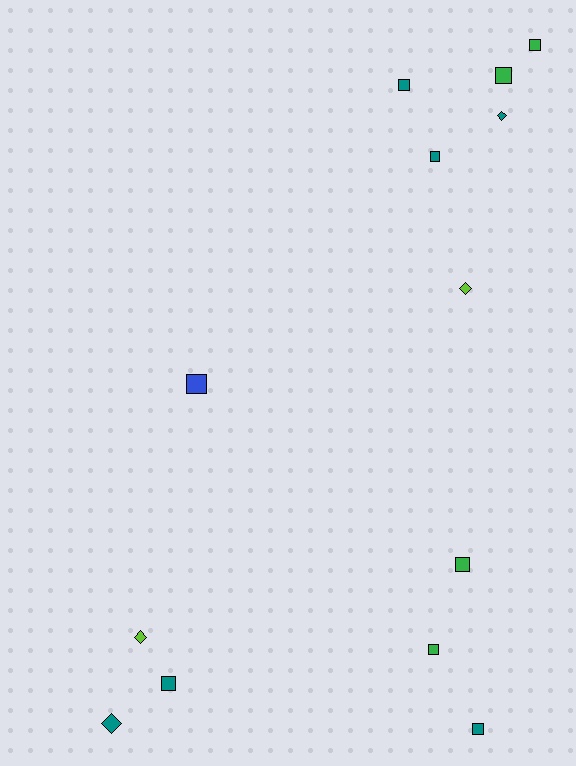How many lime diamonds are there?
There are 2 lime diamonds.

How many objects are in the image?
There are 13 objects.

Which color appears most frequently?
Teal, with 6 objects.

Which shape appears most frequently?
Square, with 9 objects.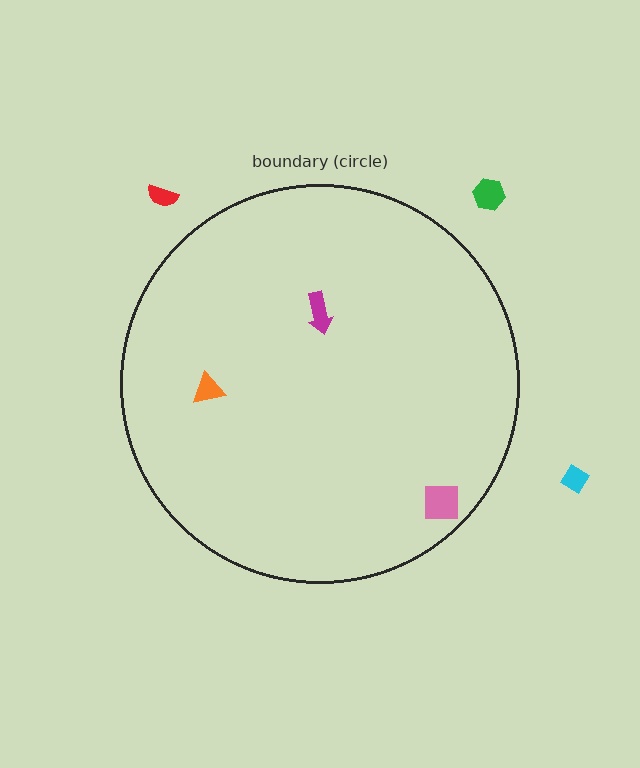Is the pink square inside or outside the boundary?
Inside.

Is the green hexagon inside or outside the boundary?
Outside.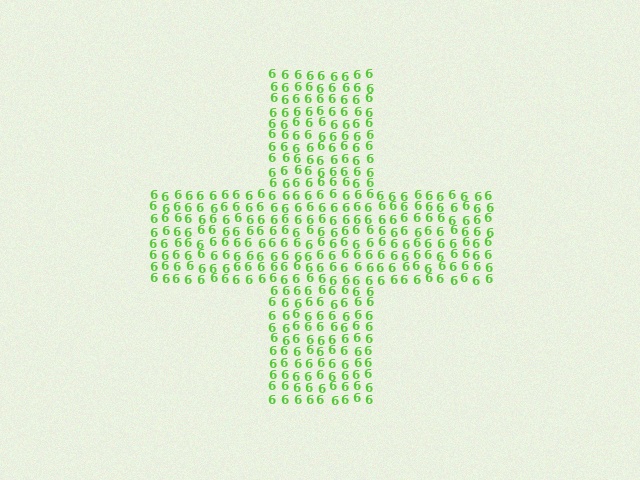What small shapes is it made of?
It is made of small digit 6's.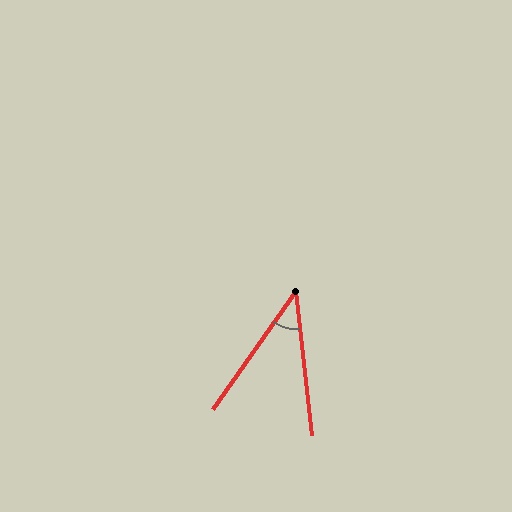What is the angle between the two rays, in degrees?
Approximately 42 degrees.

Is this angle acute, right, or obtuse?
It is acute.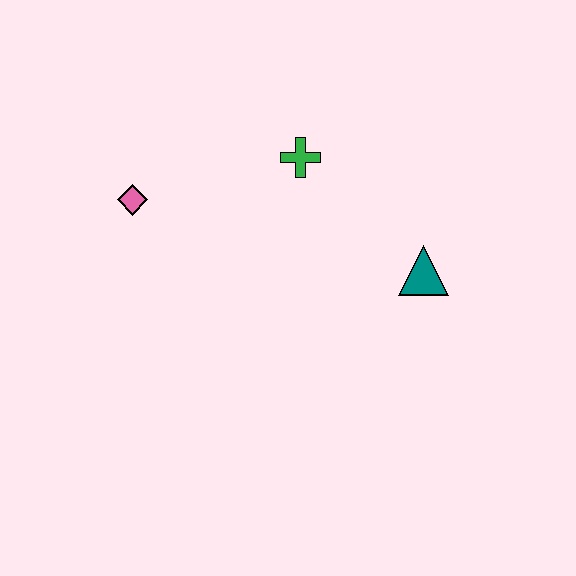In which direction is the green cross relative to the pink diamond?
The green cross is to the right of the pink diamond.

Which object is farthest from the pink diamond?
The teal triangle is farthest from the pink diamond.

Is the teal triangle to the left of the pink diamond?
No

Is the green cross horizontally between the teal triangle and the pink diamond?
Yes